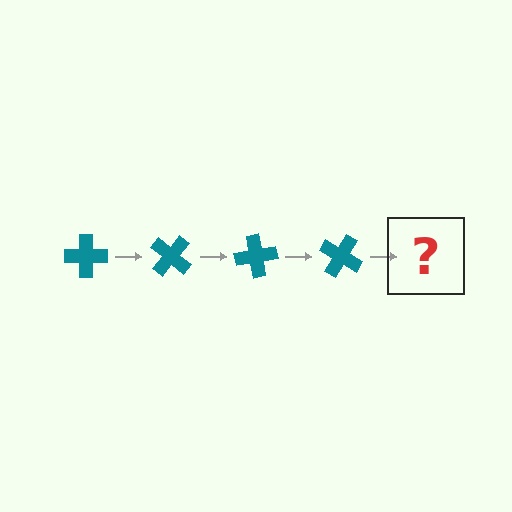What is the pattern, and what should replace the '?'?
The pattern is that the cross rotates 40 degrees each step. The '?' should be a teal cross rotated 160 degrees.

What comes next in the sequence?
The next element should be a teal cross rotated 160 degrees.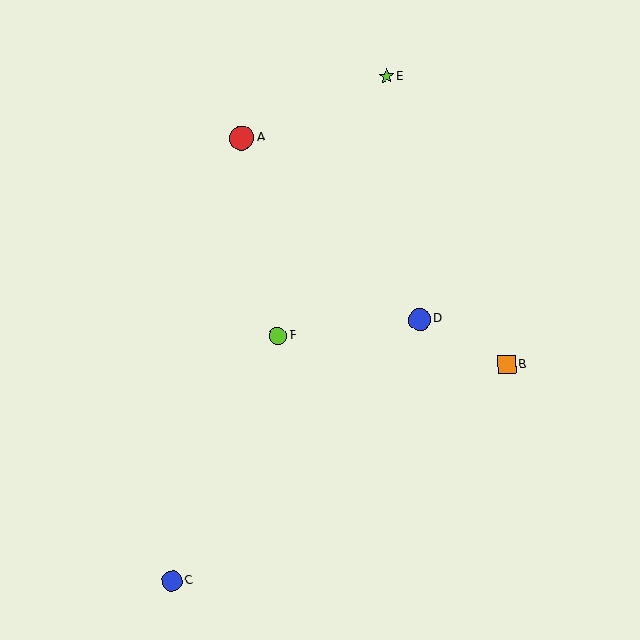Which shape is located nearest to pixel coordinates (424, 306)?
The blue circle (labeled D) at (419, 319) is nearest to that location.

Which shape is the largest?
The red circle (labeled A) is the largest.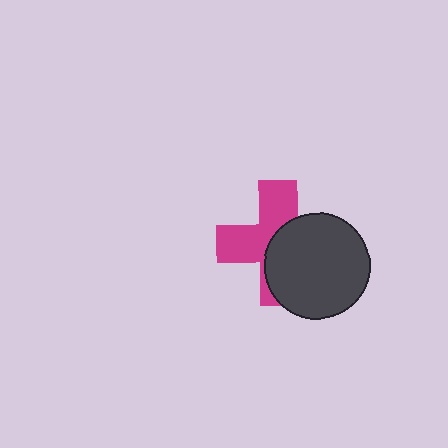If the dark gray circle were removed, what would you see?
You would see the complete magenta cross.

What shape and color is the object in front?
The object in front is a dark gray circle.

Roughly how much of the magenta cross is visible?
About half of it is visible (roughly 50%).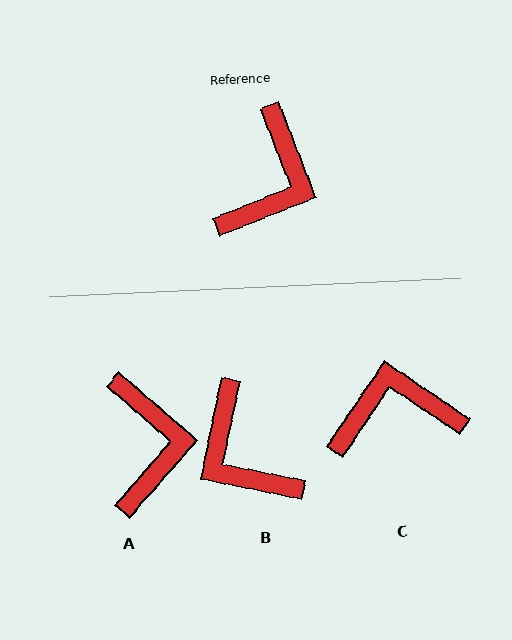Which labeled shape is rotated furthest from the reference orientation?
C, about 124 degrees away.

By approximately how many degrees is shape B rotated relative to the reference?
Approximately 123 degrees clockwise.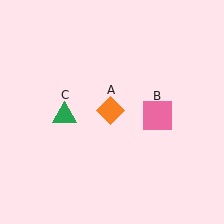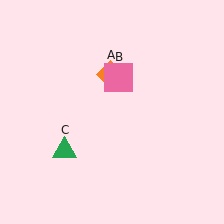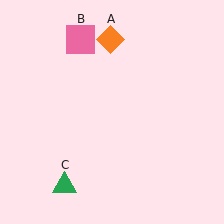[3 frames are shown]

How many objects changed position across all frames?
3 objects changed position: orange diamond (object A), pink square (object B), green triangle (object C).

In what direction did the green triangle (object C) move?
The green triangle (object C) moved down.